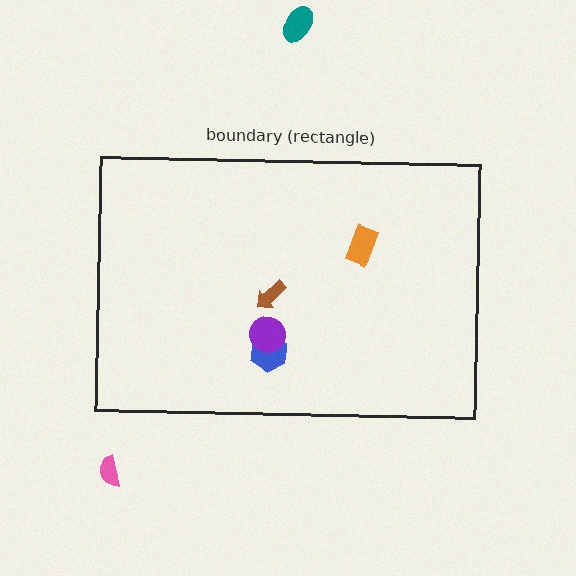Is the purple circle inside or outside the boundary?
Inside.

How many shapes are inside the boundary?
4 inside, 2 outside.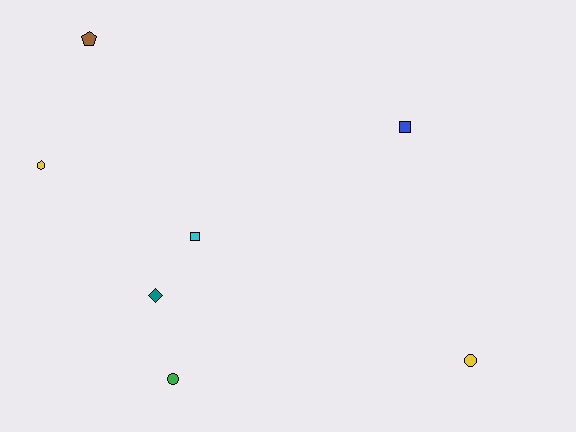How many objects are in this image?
There are 7 objects.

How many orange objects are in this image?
There are no orange objects.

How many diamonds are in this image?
There is 1 diamond.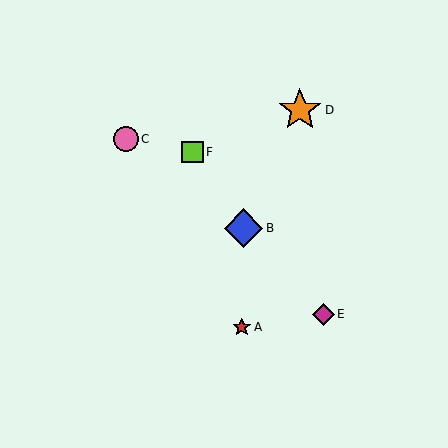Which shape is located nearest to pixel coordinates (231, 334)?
The red star (labeled A) at (242, 327) is nearest to that location.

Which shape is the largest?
The orange star (labeled D) is the largest.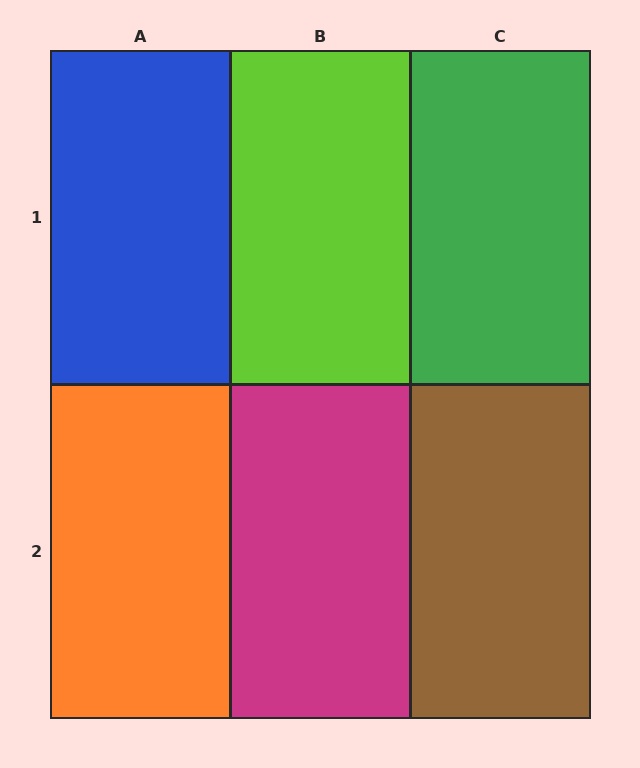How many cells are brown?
1 cell is brown.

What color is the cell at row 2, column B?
Magenta.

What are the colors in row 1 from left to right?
Blue, lime, green.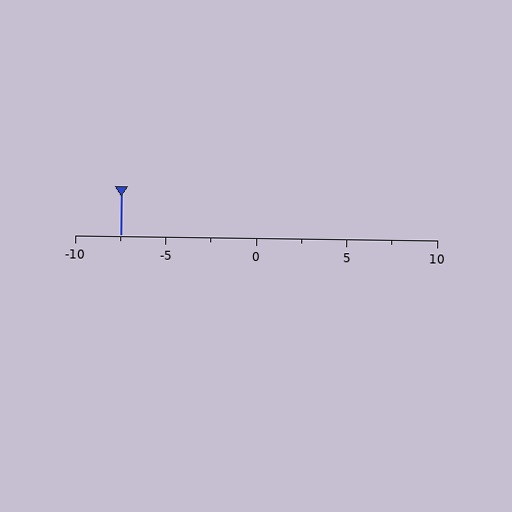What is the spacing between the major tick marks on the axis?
The major ticks are spaced 5 apart.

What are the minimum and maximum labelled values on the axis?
The axis runs from -10 to 10.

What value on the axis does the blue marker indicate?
The marker indicates approximately -7.5.